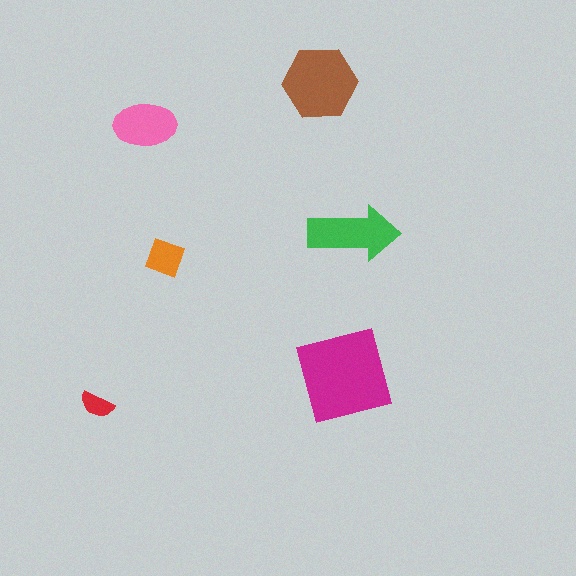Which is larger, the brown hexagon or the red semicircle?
The brown hexagon.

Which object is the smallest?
The red semicircle.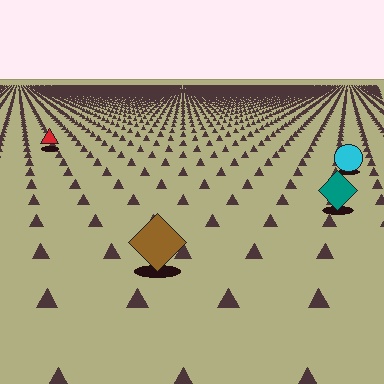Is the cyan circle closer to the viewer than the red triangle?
Yes. The cyan circle is closer — you can tell from the texture gradient: the ground texture is coarser near it.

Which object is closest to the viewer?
The brown diamond is closest. The texture marks near it are larger and more spread out.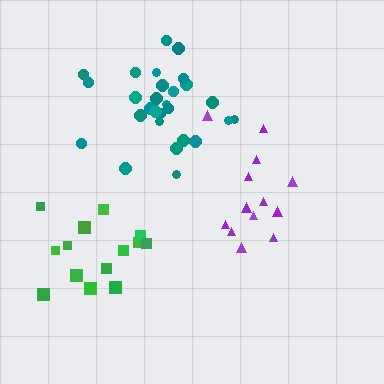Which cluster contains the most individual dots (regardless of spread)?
Teal (28).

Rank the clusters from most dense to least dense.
teal, purple, green.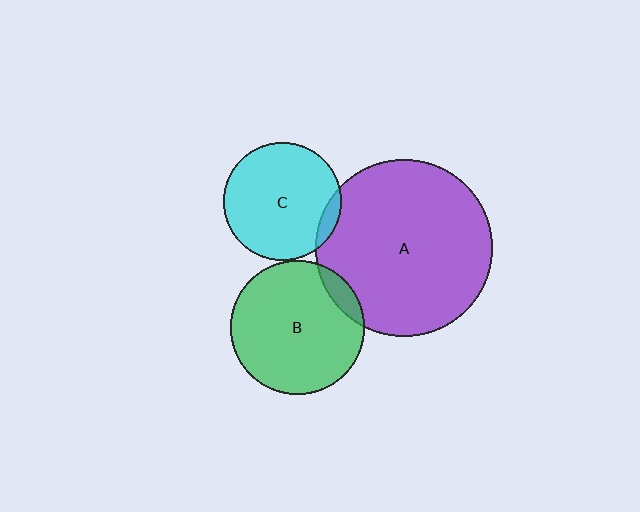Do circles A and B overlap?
Yes.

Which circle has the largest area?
Circle A (purple).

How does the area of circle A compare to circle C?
Approximately 2.3 times.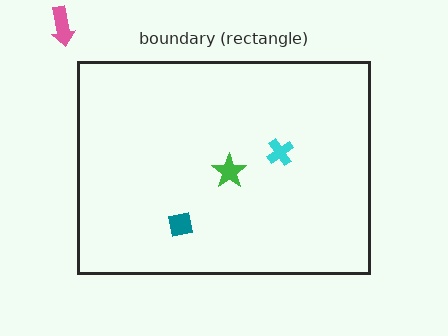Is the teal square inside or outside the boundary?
Inside.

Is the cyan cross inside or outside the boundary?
Inside.